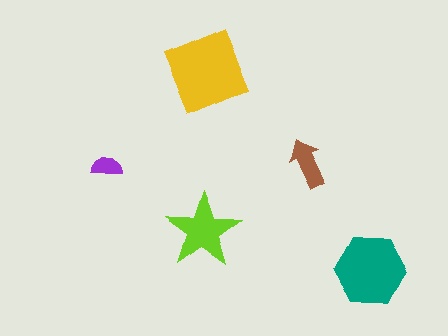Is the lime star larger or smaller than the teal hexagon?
Smaller.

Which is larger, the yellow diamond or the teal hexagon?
The yellow diamond.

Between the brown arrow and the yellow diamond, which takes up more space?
The yellow diamond.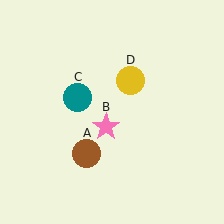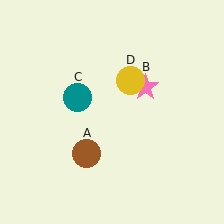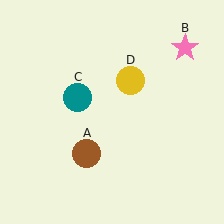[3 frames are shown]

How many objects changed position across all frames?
1 object changed position: pink star (object B).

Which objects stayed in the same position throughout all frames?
Brown circle (object A) and teal circle (object C) and yellow circle (object D) remained stationary.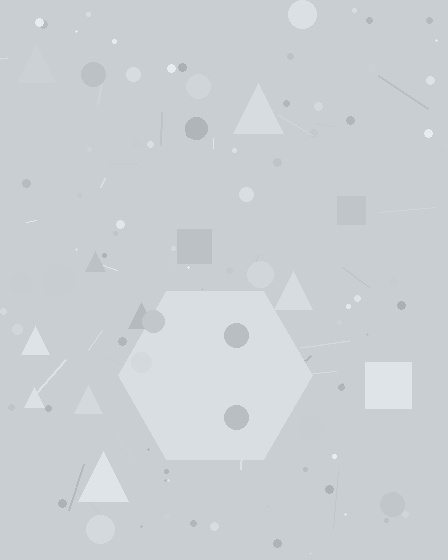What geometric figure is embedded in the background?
A hexagon is embedded in the background.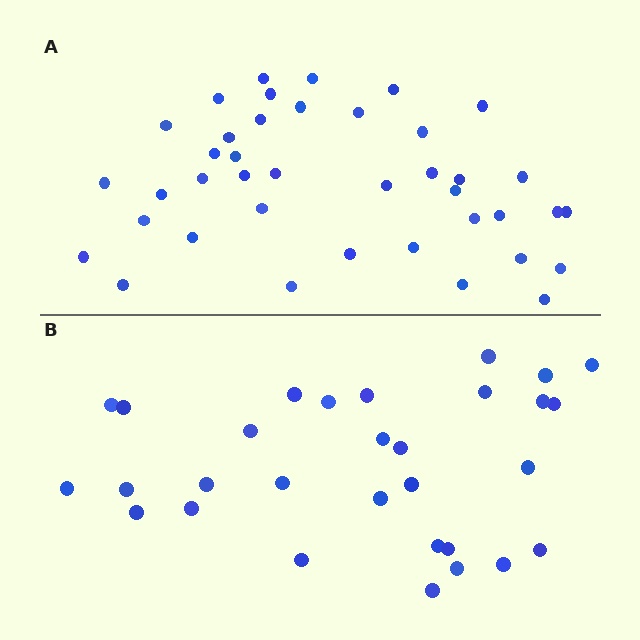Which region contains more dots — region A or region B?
Region A (the top region) has more dots.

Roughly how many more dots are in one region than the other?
Region A has roughly 10 or so more dots than region B.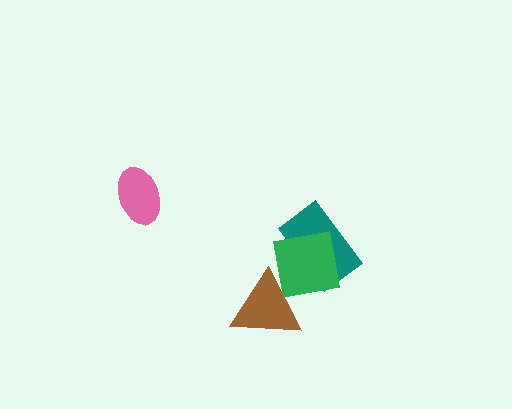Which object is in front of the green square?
The brown triangle is in front of the green square.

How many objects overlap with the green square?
2 objects overlap with the green square.